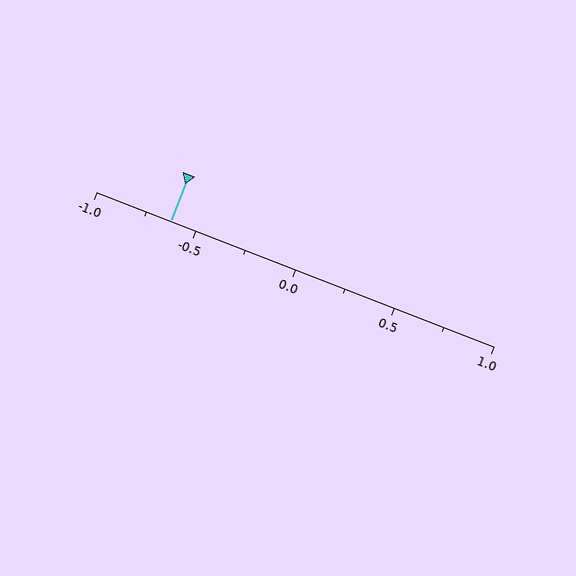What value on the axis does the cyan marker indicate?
The marker indicates approximately -0.62.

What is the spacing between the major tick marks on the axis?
The major ticks are spaced 0.5 apart.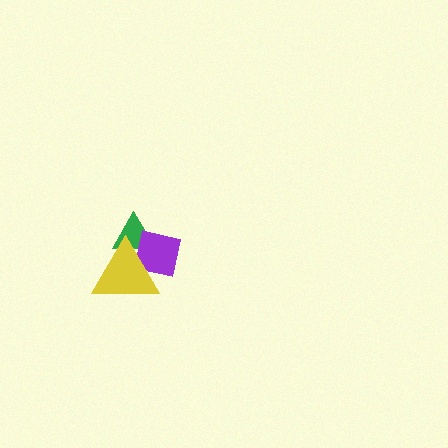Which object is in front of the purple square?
The yellow triangle is in front of the purple square.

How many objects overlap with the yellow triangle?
2 objects overlap with the yellow triangle.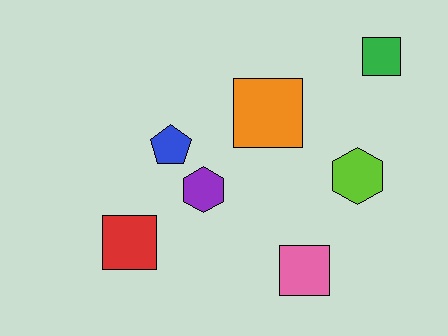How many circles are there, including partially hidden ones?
There are no circles.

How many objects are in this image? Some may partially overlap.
There are 7 objects.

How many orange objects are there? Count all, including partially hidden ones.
There is 1 orange object.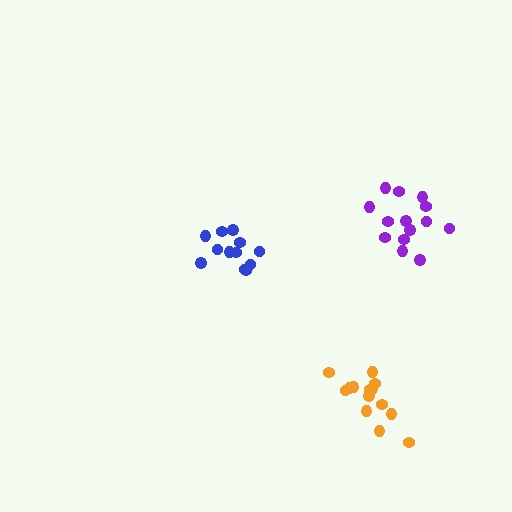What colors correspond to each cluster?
The clusters are colored: blue, purple, orange.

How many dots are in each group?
Group 1: 12 dots, Group 2: 14 dots, Group 3: 14 dots (40 total).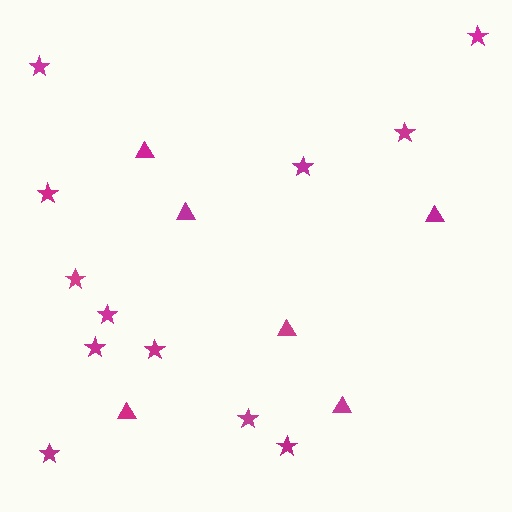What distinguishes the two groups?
There are 2 groups: one group of triangles (6) and one group of stars (12).